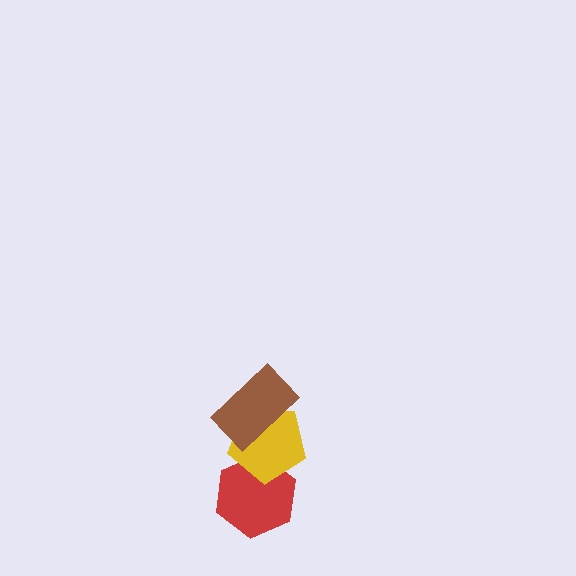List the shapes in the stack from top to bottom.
From top to bottom: the brown rectangle, the yellow pentagon, the red hexagon.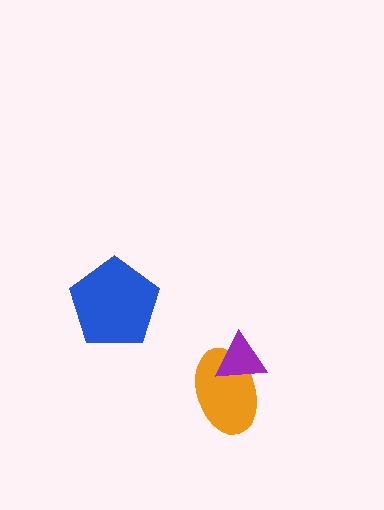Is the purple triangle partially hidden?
No, no other shape covers it.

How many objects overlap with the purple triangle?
1 object overlaps with the purple triangle.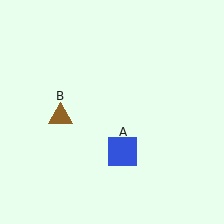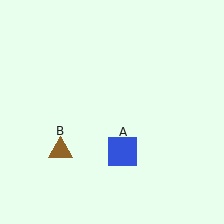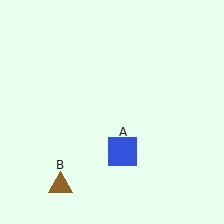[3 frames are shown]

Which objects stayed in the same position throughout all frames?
Blue square (object A) remained stationary.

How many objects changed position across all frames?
1 object changed position: brown triangle (object B).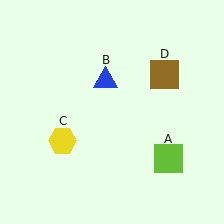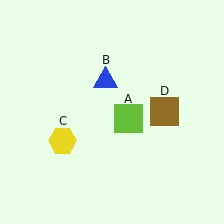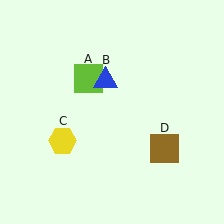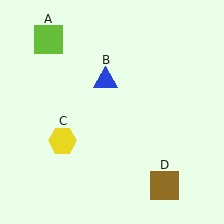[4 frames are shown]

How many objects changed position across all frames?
2 objects changed position: lime square (object A), brown square (object D).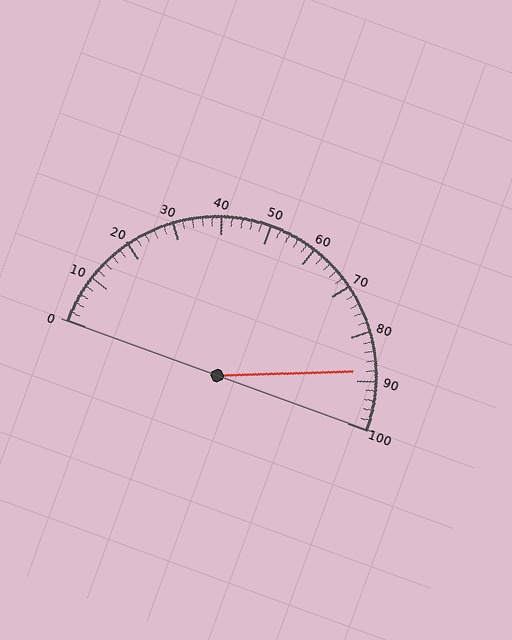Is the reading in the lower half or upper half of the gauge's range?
The reading is in the upper half of the range (0 to 100).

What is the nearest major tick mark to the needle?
The nearest major tick mark is 90.